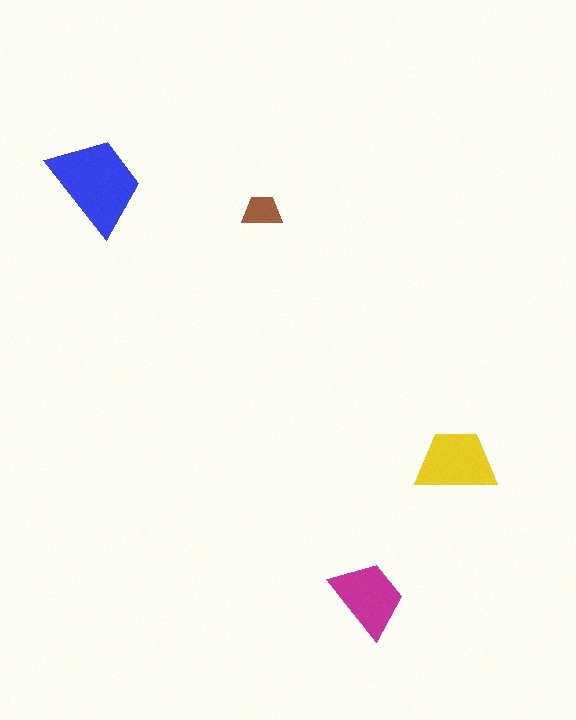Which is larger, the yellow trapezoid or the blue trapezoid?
The blue one.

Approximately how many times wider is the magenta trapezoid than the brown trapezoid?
About 2 times wider.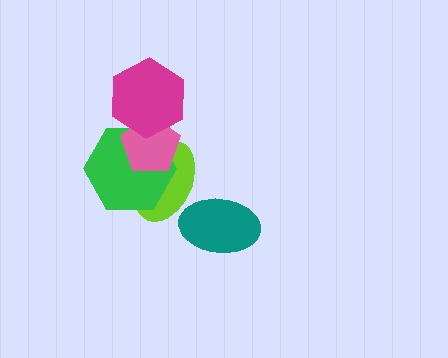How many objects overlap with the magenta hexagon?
2 objects overlap with the magenta hexagon.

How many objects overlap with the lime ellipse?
3 objects overlap with the lime ellipse.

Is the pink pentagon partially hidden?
Yes, it is partially covered by another shape.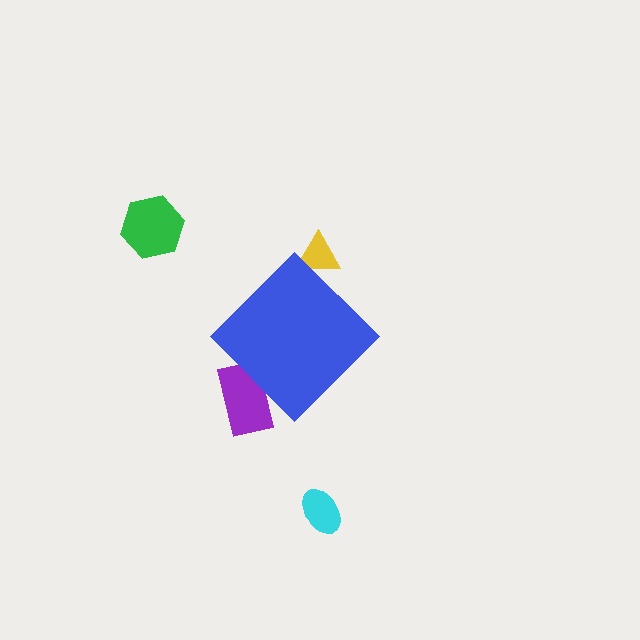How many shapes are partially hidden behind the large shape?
2 shapes are partially hidden.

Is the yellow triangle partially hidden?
Yes, the yellow triangle is partially hidden behind the blue diamond.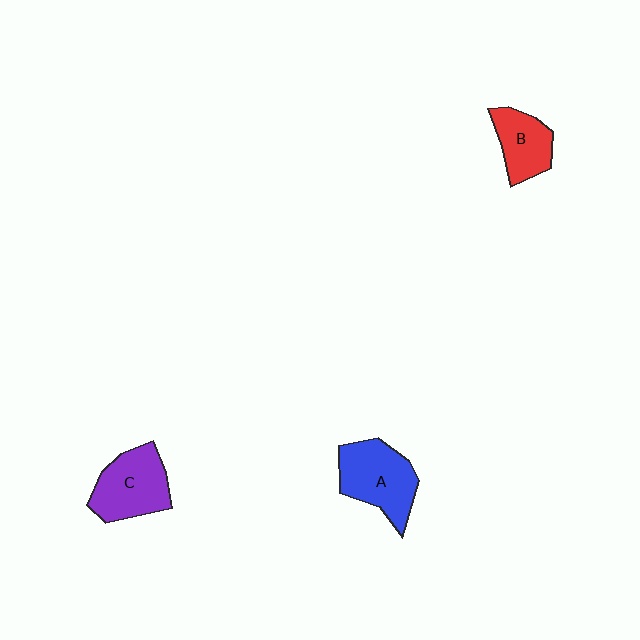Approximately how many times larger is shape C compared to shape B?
Approximately 1.4 times.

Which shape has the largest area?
Shape A (blue).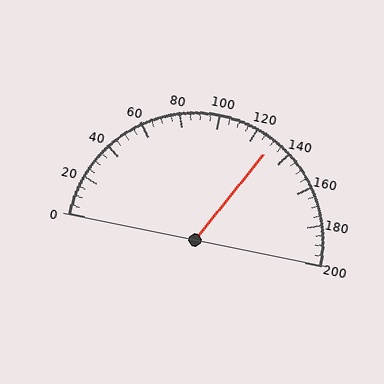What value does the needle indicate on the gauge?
The needle indicates approximately 130.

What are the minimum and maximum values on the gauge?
The gauge ranges from 0 to 200.